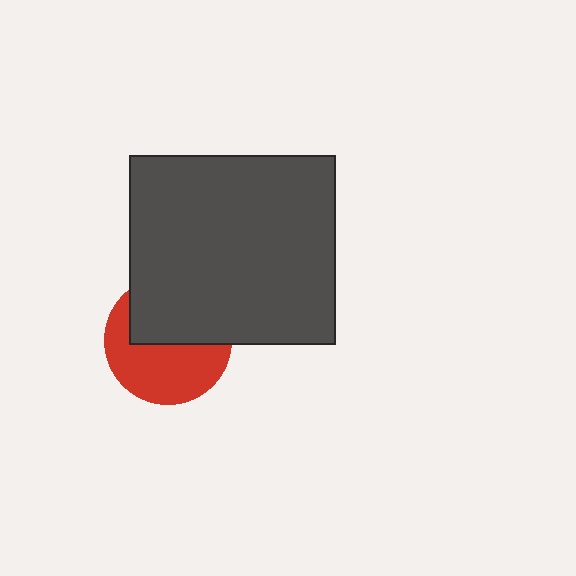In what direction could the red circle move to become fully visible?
The red circle could move down. That would shift it out from behind the dark gray rectangle entirely.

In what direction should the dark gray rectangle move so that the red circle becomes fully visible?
The dark gray rectangle should move up. That is the shortest direction to clear the overlap and leave the red circle fully visible.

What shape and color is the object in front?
The object in front is a dark gray rectangle.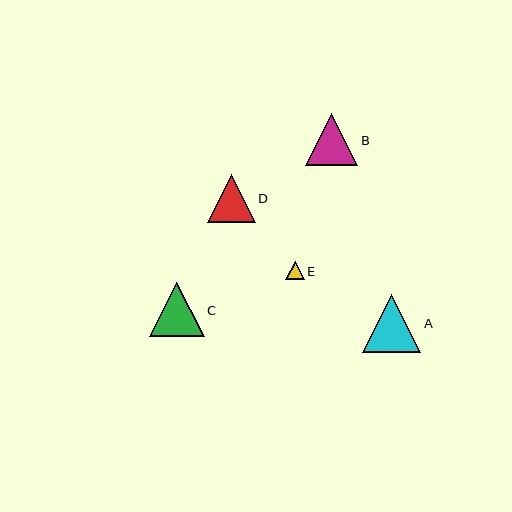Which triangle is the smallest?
Triangle E is the smallest with a size of approximately 18 pixels.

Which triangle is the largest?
Triangle A is the largest with a size of approximately 58 pixels.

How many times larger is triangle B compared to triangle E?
Triangle B is approximately 2.8 times the size of triangle E.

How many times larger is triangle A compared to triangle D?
Triangle A is approximately 1.2 times the size of triangle D.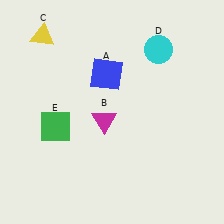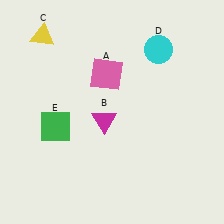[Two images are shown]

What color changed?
The square (A) changed from blue in Image 1 to pink in Image 2.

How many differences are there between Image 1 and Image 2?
There is 1 difference between the two images.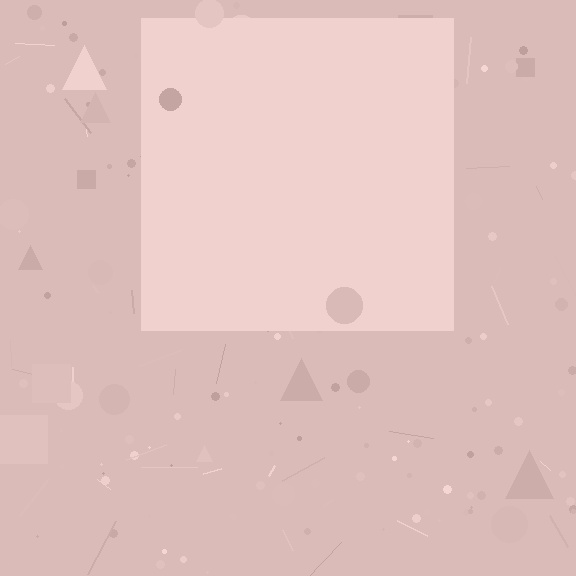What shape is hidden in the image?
A square is hidden in the image.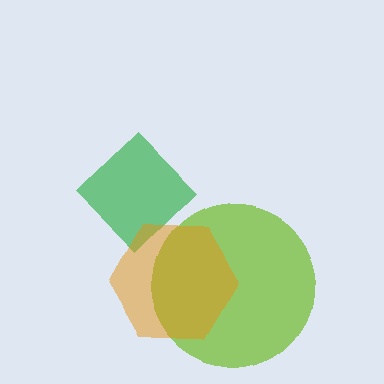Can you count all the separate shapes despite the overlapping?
Yes, there are 3 separate shapes.